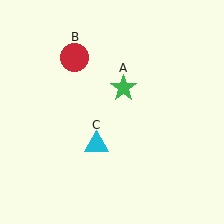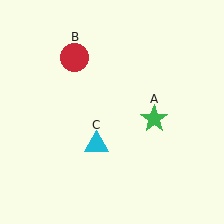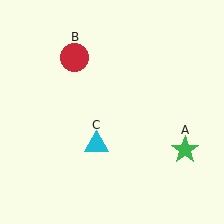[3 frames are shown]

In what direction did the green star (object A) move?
The green star (object A) moved down and to the right.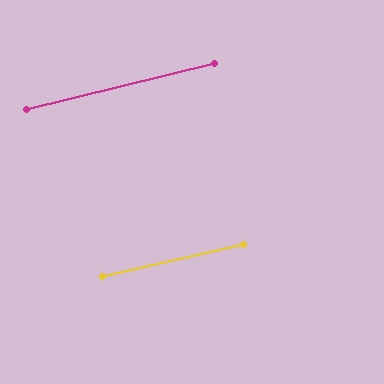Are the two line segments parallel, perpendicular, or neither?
Parallel — their directions differ by only 0.8°.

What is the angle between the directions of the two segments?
Approximately 1 degree.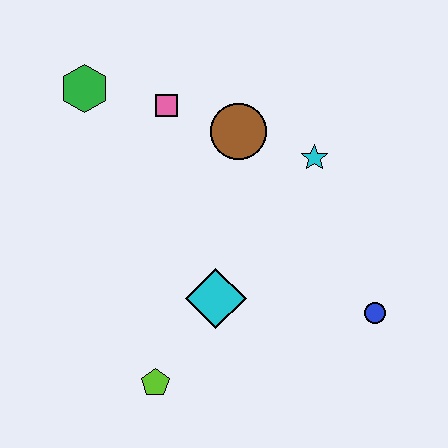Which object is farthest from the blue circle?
The green hexagon is farthest from the blue circle.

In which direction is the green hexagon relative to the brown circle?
The green hexagon is to the left of the brown circle.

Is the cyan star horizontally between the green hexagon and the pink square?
No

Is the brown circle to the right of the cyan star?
No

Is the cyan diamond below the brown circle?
Yes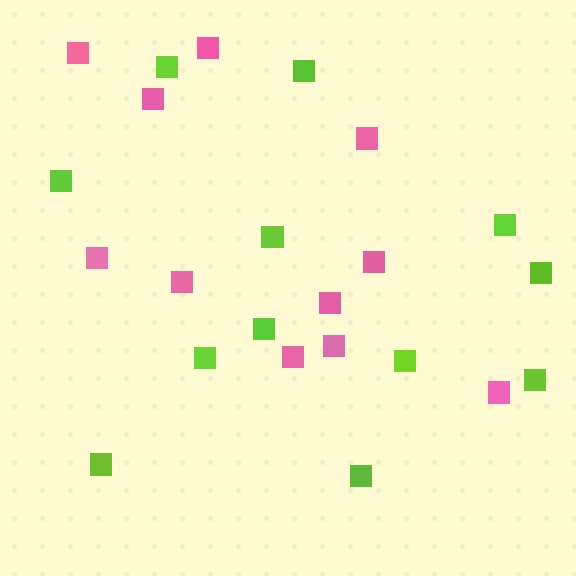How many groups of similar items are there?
There are 2 groups: one group of pink squares (11) and one group of lime squares (12).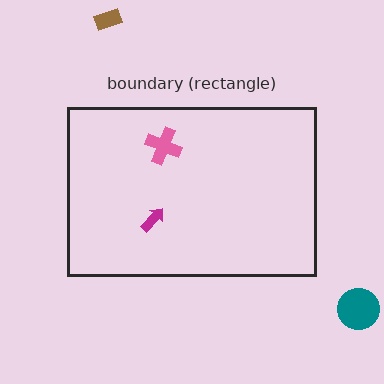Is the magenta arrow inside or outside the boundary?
Inside.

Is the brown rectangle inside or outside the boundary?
Outside.